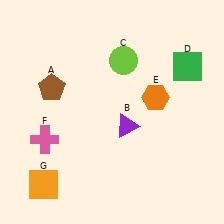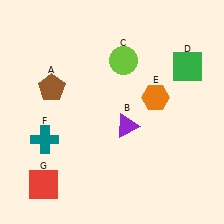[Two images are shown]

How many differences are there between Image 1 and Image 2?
There are 2 differences between the two images.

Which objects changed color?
F changed from pink to teal. G changed from orange to red.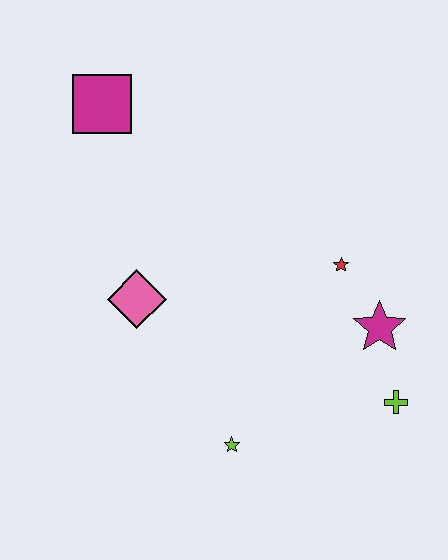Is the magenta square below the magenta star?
No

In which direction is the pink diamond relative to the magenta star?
The pink diamond is to the left of the magenta star.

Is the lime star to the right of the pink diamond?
Yes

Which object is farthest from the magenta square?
The lime cross is farthest from the magenta square.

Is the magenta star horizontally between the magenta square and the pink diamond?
No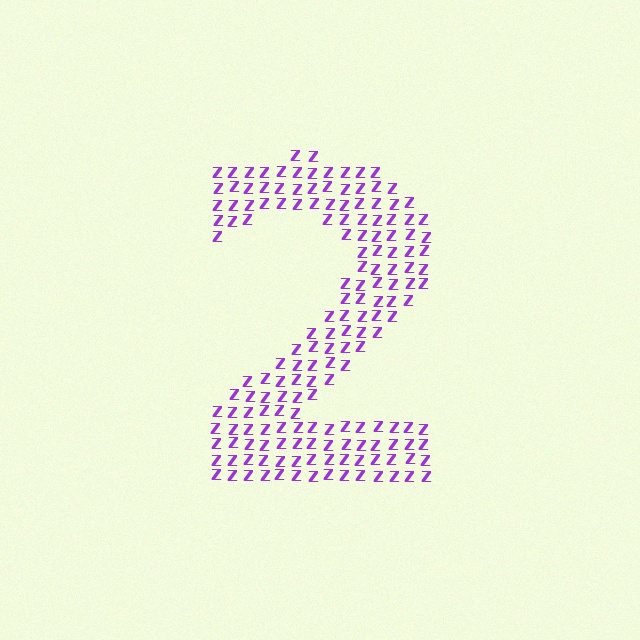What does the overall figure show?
The overall figure shows the digit 2.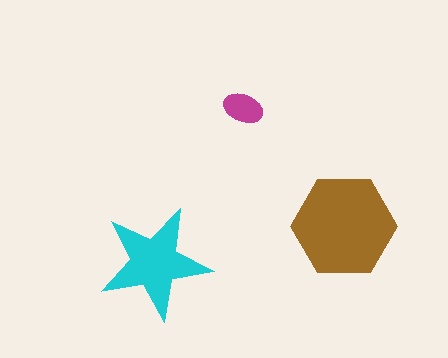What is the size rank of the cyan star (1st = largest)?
2nd.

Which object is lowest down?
The cyan star is bottommost.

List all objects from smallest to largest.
The magenta ellipse, the cyan star, the brown hexagon.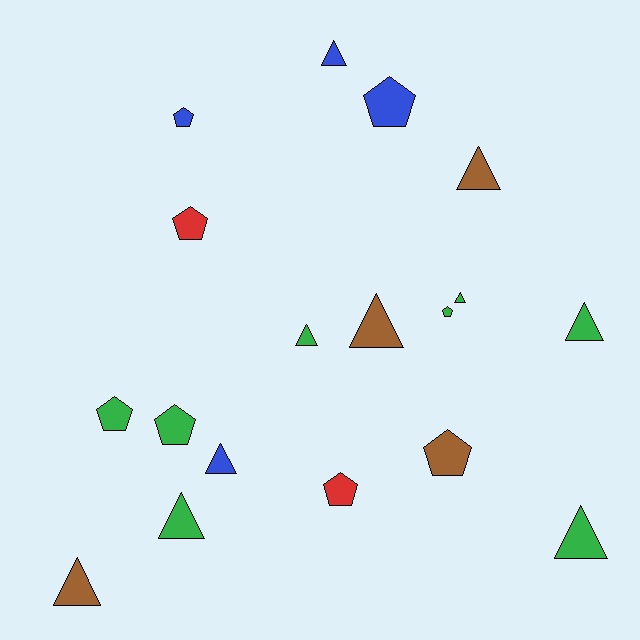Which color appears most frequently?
Green, with 8 objects.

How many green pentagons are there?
There are 3 green pentagons.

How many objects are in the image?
There are 18 objects.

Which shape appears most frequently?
Triangle, with 10 objects.